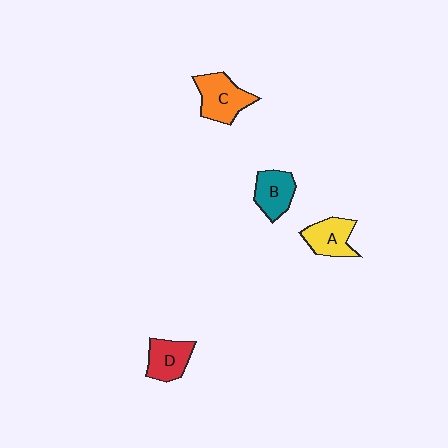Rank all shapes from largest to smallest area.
From largest to smallest: C (orange), A (yellow), B (teal), D (red).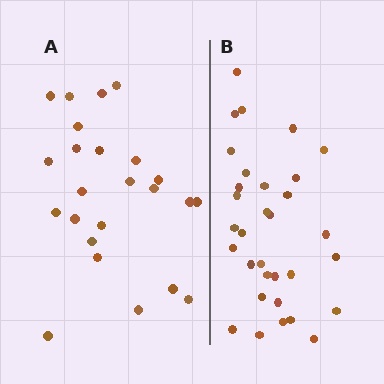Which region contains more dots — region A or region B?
Region B (the right region) has more dots.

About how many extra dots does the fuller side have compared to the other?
Region B has roughly 8 or so more dots than region A.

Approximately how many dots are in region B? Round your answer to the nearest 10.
About 30 dots. (The exact count is 32, which rounds to 30.)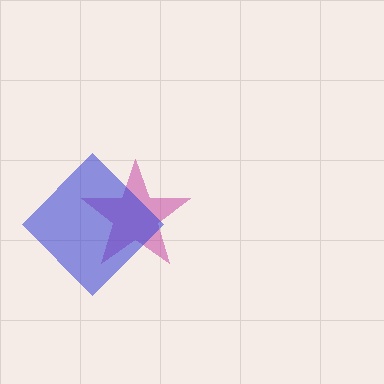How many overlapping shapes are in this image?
There are 2 overlapping shapes in the image.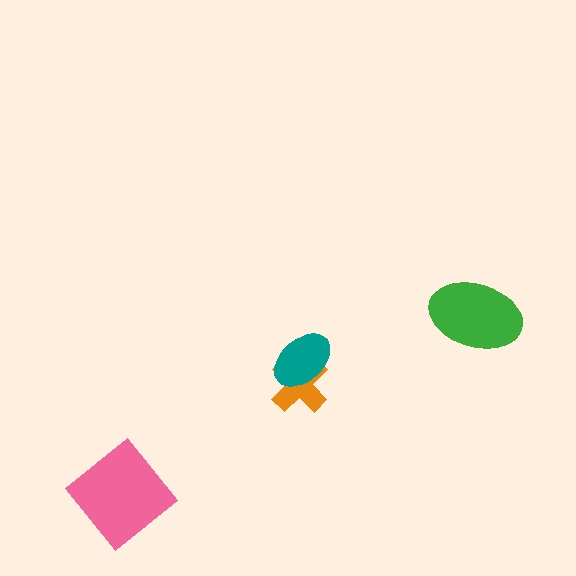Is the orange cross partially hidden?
Yes, it is partially covered by another shape.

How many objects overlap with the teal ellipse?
1 object overlaps with the teal ellipse.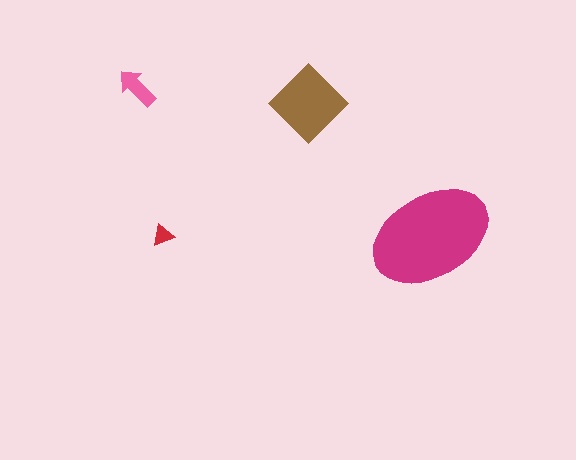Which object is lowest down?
The magenta ellipse is bottommost.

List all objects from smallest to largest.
The red triangle, the pink arrow, the brown diamond, the magenta ellipse.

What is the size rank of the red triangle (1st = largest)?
4th.